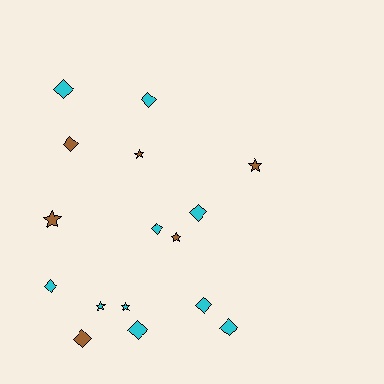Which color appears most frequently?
Cyan, with 10 objects.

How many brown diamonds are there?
There are 2 brown diamonds.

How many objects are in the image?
There are 16 objects.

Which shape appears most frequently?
Diamond, with 10 objects.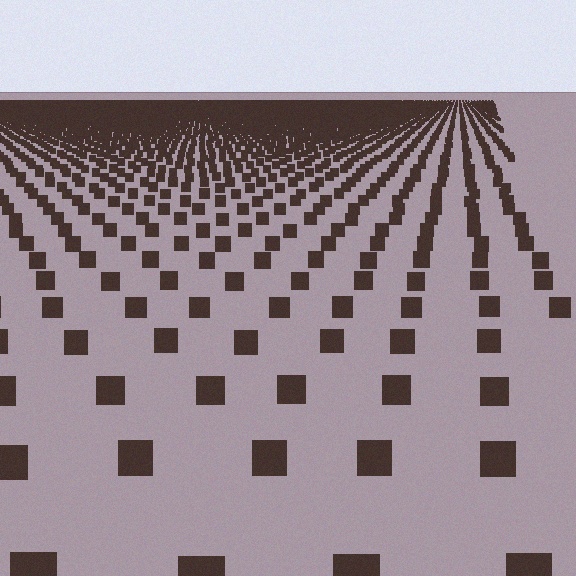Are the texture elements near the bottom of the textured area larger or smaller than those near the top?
Larger. Near the bottom, elements are closer to the viewer and appear at a bigger on-screen size.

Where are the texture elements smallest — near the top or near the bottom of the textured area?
Near the top.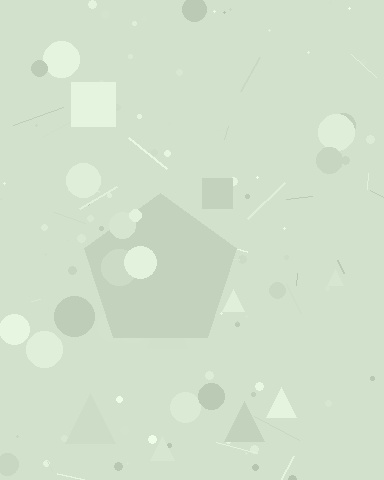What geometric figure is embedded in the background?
A pentagon is embedded in the background.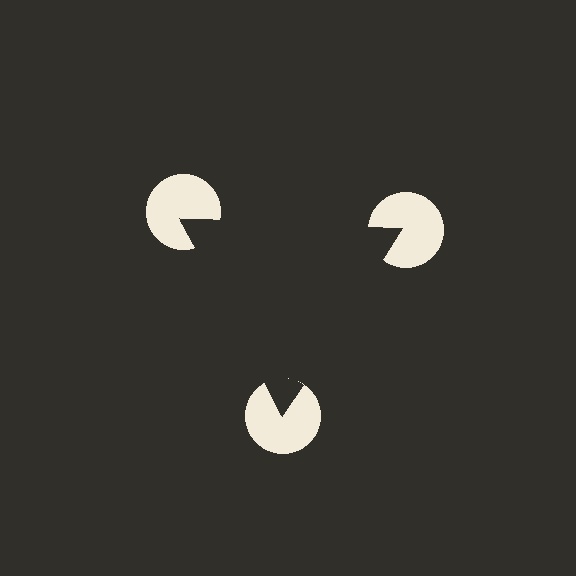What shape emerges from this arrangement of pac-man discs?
An illusory triangle — its edges are inferred from the aligned wedge cuts in the pac-man discs, not physically drawn.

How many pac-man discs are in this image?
There are 3 — one at each vertex of the illusory triangle.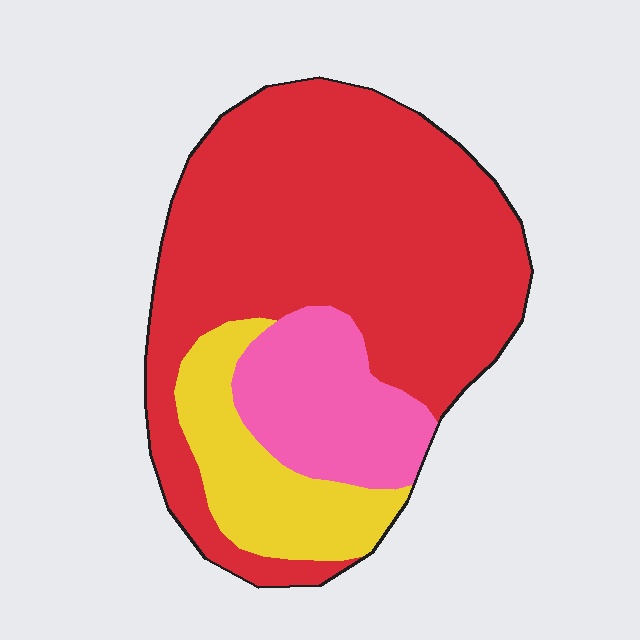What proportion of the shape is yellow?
Yellow covers roughly 15% of the shape.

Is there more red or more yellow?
Red.